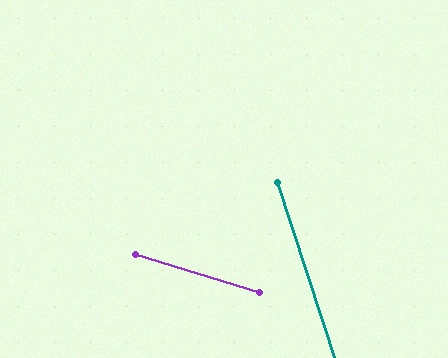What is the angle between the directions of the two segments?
Approximately 55 degrees.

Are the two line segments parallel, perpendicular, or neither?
Neither parallel nor perpendicular — they differ by about 55°.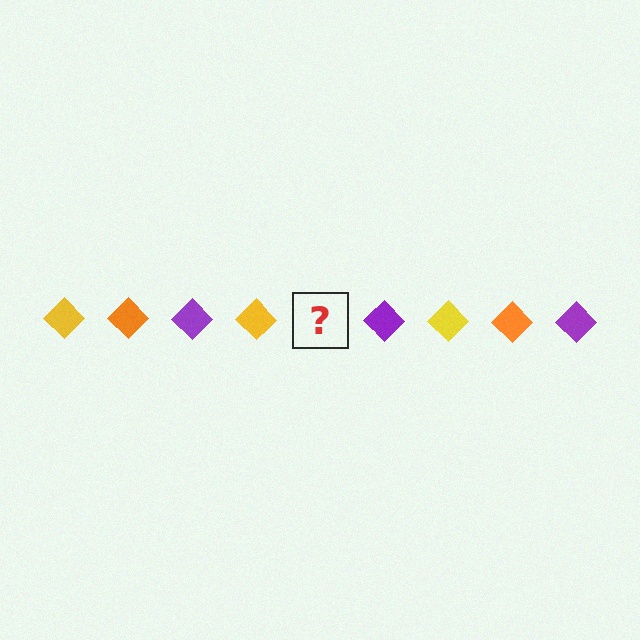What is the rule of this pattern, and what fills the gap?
The rule is that the pattern cycles through yellow, orange, purple diamonds. The gap should be filled with an orange diamond.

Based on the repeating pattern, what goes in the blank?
The blank should be an orange diamond.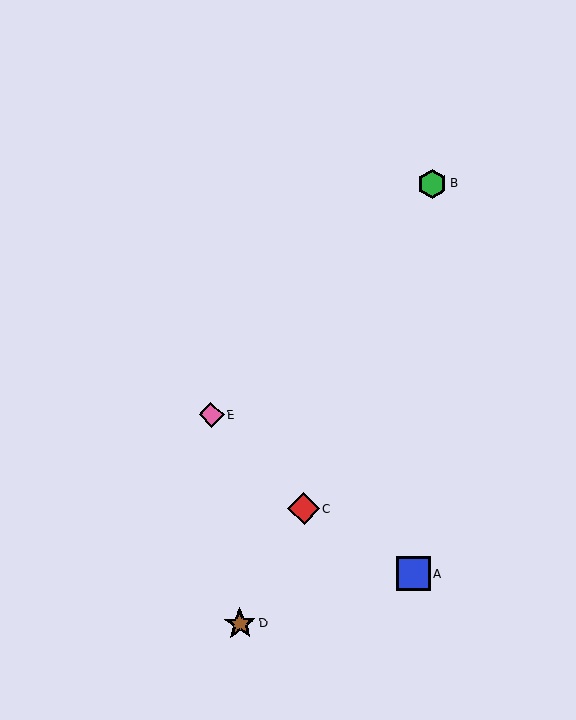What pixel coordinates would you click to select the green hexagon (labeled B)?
Click at (432, 184) to select the green hexagon B.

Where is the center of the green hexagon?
The center of the green hexagon is at (432, 184).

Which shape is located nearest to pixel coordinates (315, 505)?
The red diamond (labeled C) at (304, 509) is nearest to that location.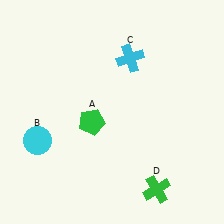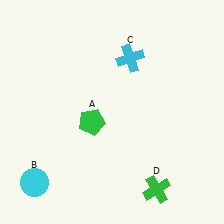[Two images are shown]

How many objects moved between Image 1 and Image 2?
1 object moved between the two images.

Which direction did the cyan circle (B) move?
The cyan circle (B) moved down.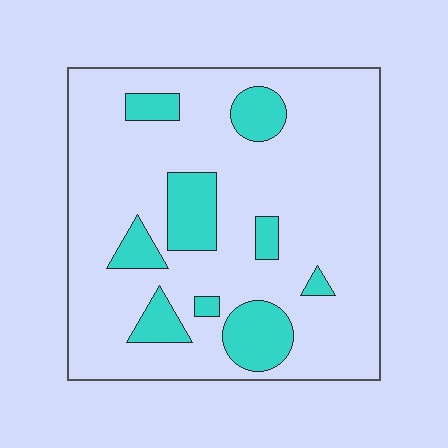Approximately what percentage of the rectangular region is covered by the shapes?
Approximately 20%.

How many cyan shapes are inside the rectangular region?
9.